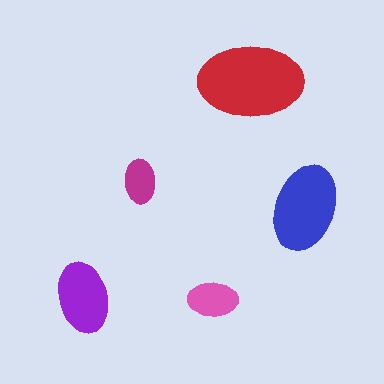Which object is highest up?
The red ellipse is topmost.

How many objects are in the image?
There are 5 objects in the image.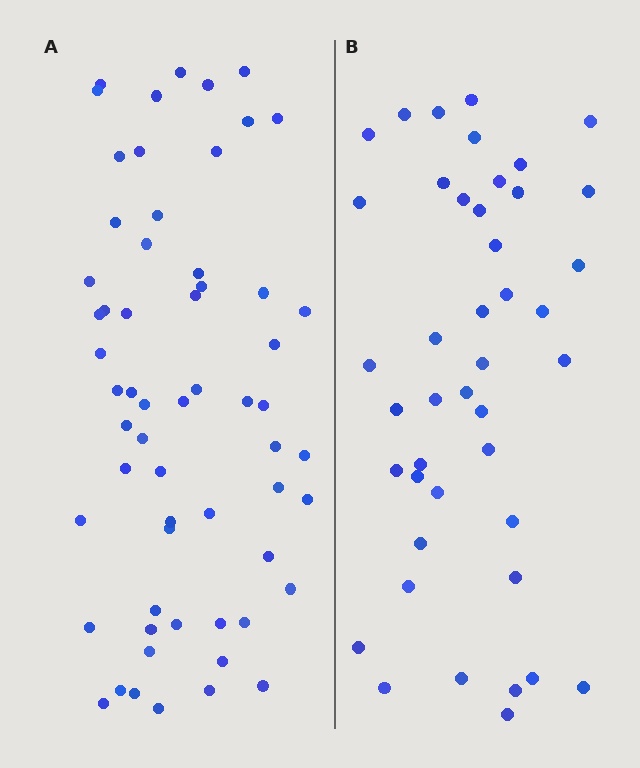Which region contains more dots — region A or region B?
Region A (the left region) has more dots.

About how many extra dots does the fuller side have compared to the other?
Region A has approximately 15 more dots than region B.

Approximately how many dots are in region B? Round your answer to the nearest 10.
About 40 dots. (The exact count is 43, which rounds to 40.)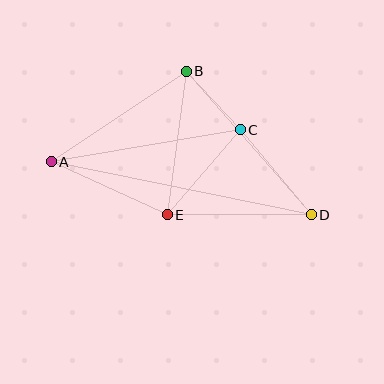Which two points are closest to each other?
Points B and C are closest to each other.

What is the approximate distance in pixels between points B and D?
The distance between B and D is approximately 190 pixels.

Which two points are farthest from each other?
Points A and D are farthest from each other.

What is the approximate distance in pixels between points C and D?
The distance between C and D is approximately 111 pixels.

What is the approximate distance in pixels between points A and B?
The distance between A and B is approximately 162 pixels.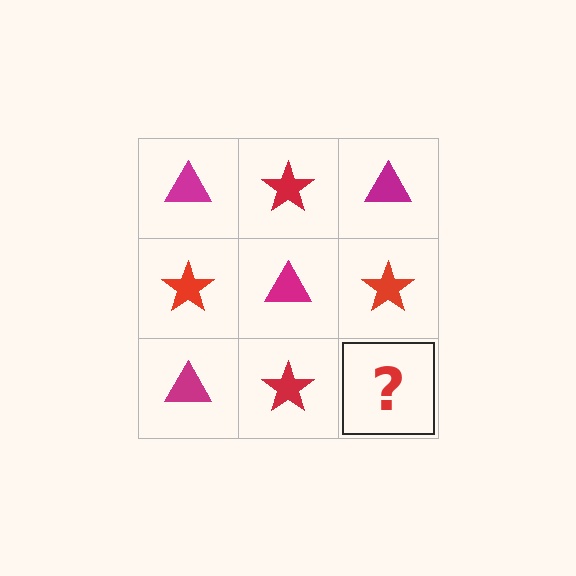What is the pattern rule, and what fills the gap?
The rule is that it alternates magenta triangle and red star in a checkerboard pattern. The gap should be filled with a magenta triangle.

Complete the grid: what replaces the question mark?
The question mark should be replaced with a magenta triangle.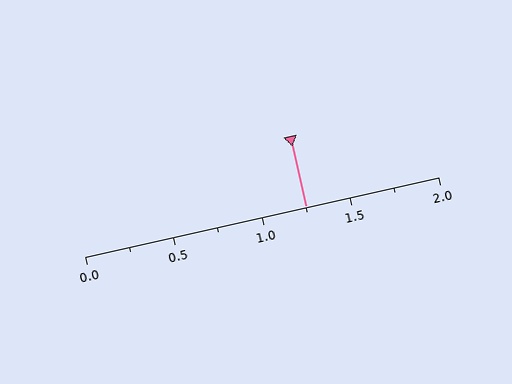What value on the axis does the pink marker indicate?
The marker indicates approximately 1.25.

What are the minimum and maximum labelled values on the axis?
The axis runs from 0.0 to 2.0.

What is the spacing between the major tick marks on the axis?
The major ticks are spaced 0.5 apart.